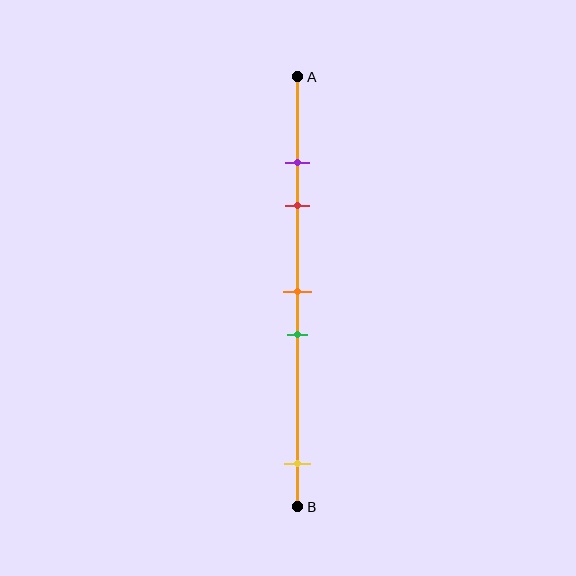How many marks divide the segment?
There are 5 marks dividing the segment.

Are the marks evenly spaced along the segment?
No, the marks are not evenly spaced.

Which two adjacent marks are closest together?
The purple and red marks are the closest adjacent pair.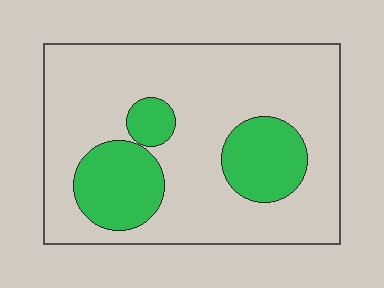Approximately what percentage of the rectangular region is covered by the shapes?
Approximately 25%.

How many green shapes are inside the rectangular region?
3.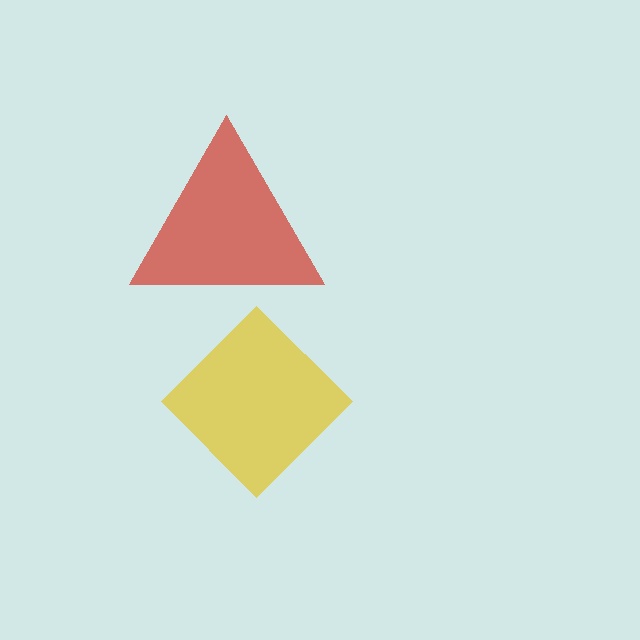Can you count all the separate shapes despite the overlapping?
Yes, there are 2 separate shapes.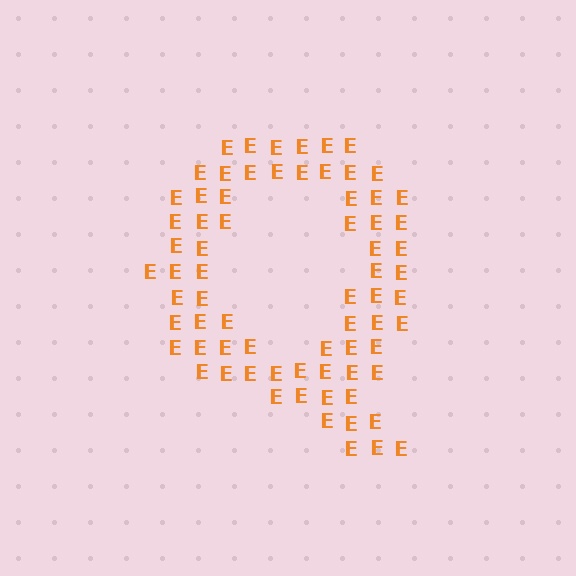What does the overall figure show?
The overall figure shows the letter Q.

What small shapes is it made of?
It is made of small letter E's.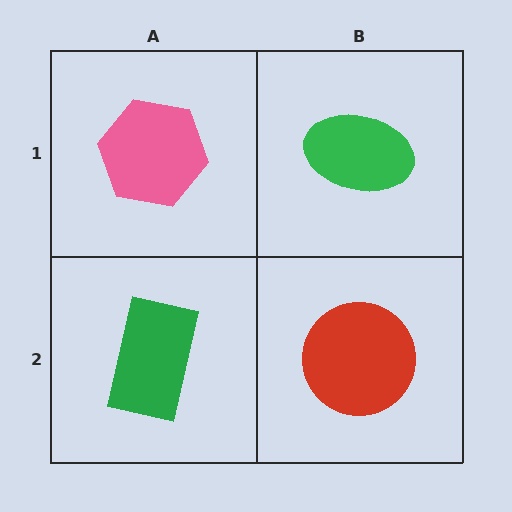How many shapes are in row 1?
2 shapes.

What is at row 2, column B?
A red circle.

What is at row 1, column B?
A green ellipse.